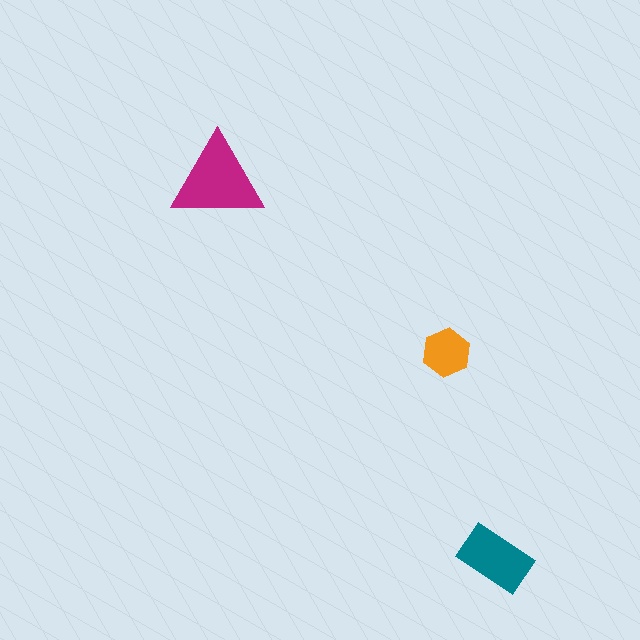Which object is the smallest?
The orange hexagon.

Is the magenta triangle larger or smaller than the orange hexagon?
Larger.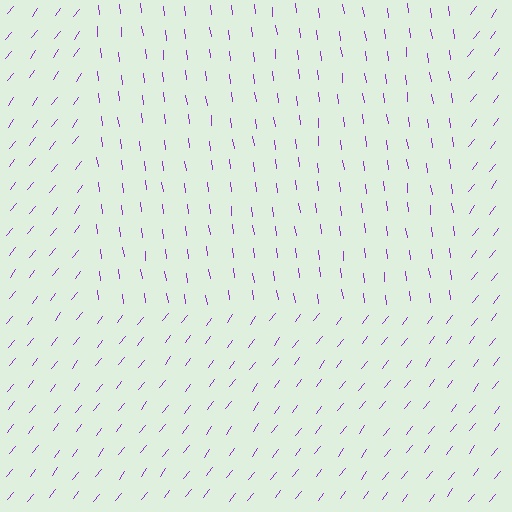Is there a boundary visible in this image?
Yes, there is a texture boundary formed by a change in line orientation.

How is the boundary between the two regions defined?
The boundary is defined purely by a change in line orientation (approximately 45 degrees difference). All lines are the same color and thickness.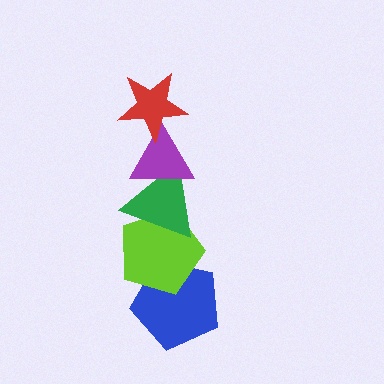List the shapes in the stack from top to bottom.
From top to bottom: the red star, the purple triangle, the green triangle, the lime pentagon, the blue pentagon.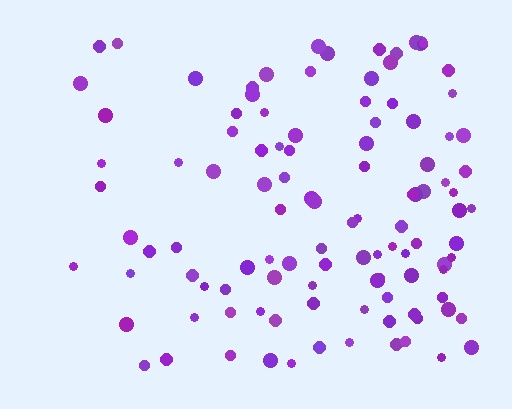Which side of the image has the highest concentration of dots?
The right.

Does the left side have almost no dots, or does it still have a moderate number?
Still a moderate number, just noticeably fewer than the right.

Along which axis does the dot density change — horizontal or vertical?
Horizontal.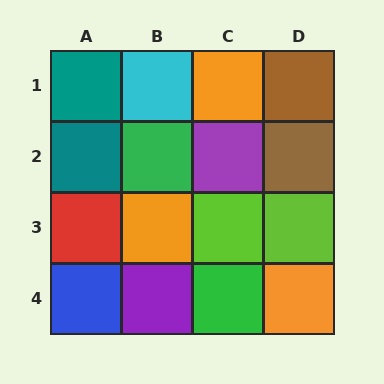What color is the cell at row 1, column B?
Cyan.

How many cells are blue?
1 cell is blue.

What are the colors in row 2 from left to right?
Teal, green, purple, brown.